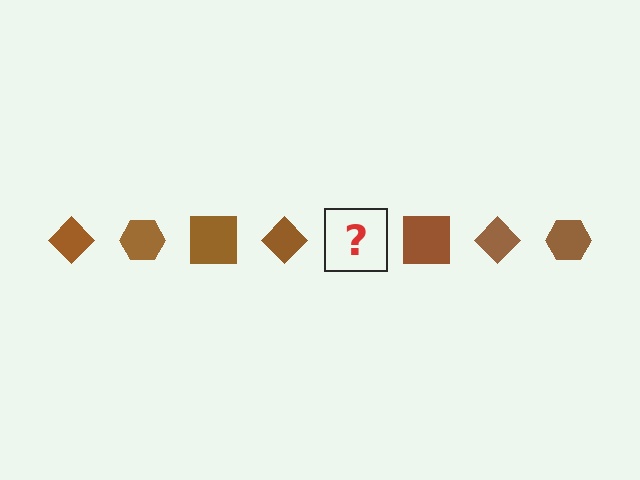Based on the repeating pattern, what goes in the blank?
The blank should be a brown hexagon.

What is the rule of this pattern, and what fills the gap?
The rule is that the pattern cycles through diamond, hexagon, square shapes in brown. The gap should be filled with a brown hexagon.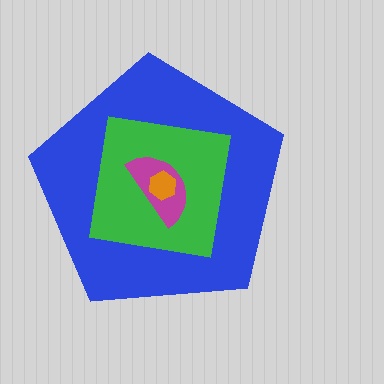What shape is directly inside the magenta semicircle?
The orange hexagon.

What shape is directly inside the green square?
The magenta semicircle.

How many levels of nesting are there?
4.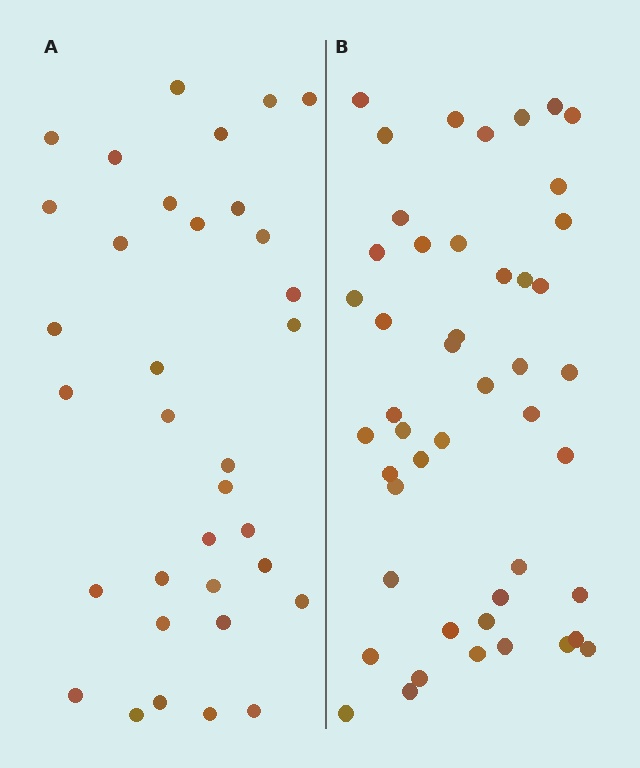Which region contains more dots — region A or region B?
Region B (the right region) has more dots.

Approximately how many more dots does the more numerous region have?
Region B has approximately 15 more dots than region A.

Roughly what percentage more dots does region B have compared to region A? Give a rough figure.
About 40% more.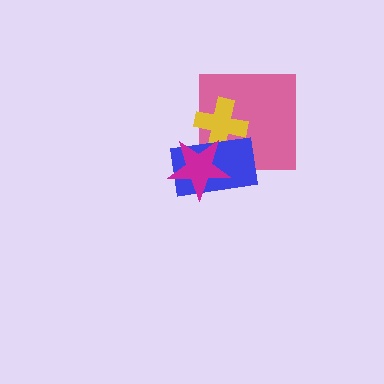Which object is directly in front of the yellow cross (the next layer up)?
The blue rectangle is directly in front of the yellow cross.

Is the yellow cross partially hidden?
Yes, it is partially covered by another shape.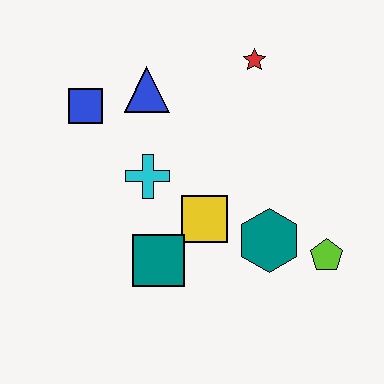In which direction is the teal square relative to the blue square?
The teal square is below the blue square.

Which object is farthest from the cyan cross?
The lime pentagon is farthest from the cyan cross.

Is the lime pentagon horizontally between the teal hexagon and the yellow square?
No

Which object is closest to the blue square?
The blue triangle is closest to the blue square.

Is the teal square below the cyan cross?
Yes